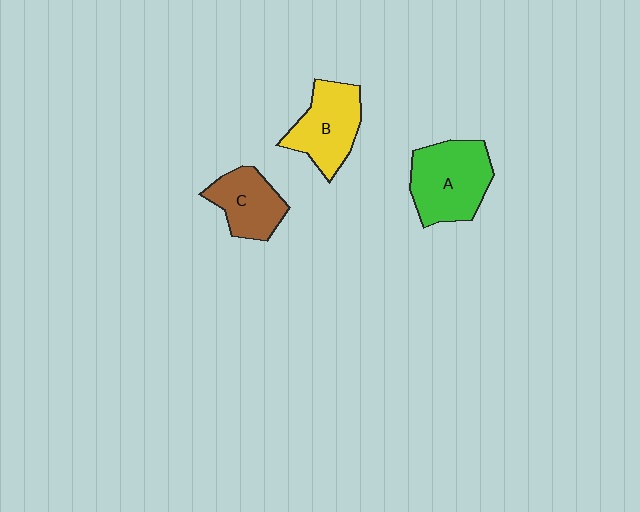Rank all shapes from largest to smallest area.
From largest to smallest: A (green), B (yellow), C (brown).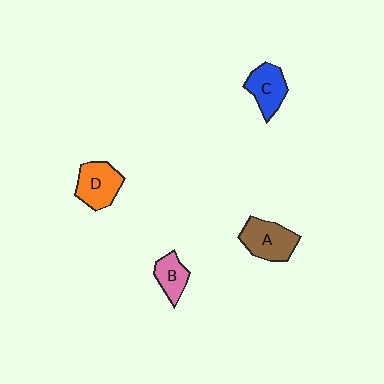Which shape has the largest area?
Shape A (brown).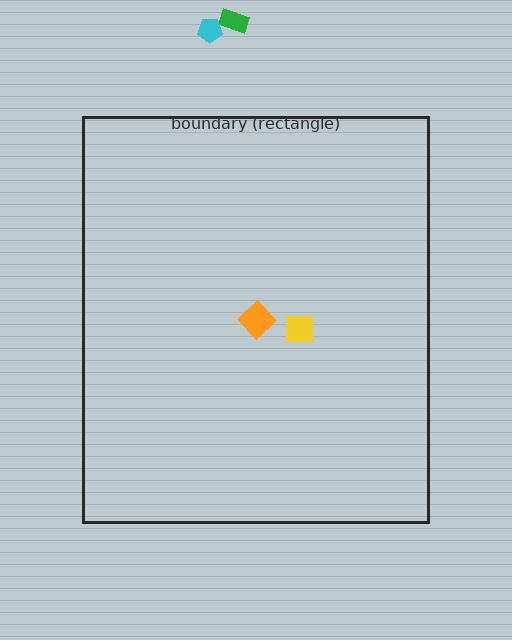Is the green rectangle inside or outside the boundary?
Outside.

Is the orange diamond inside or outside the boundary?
Inside.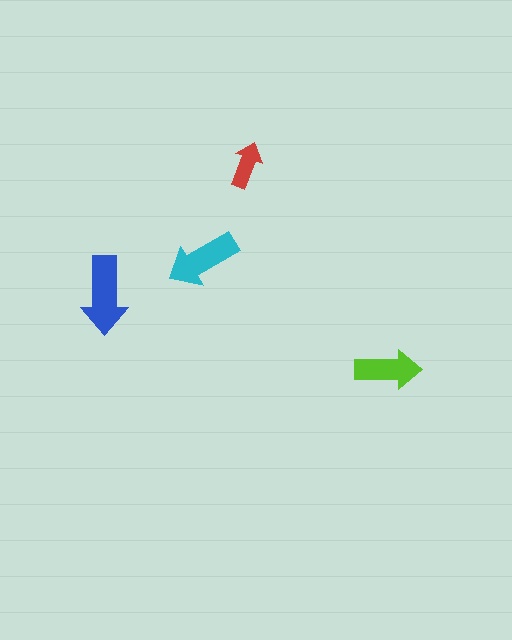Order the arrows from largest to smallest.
the blue one, the cyan one, the lime one, the red one.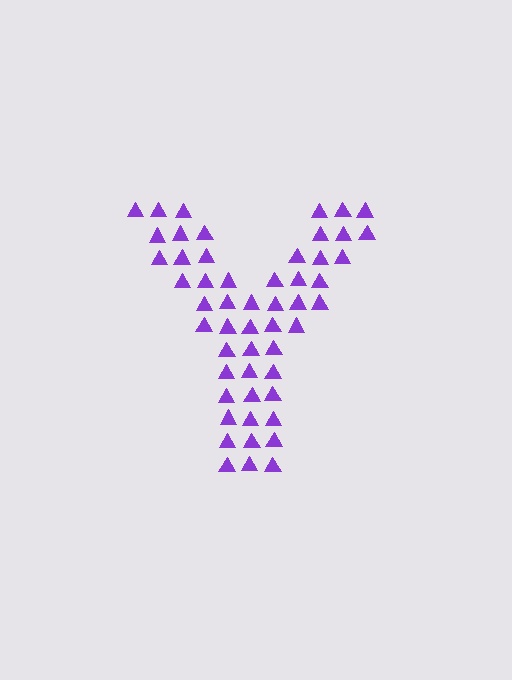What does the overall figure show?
The overall figure shows the letter Y.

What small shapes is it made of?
It is made of small triangles.